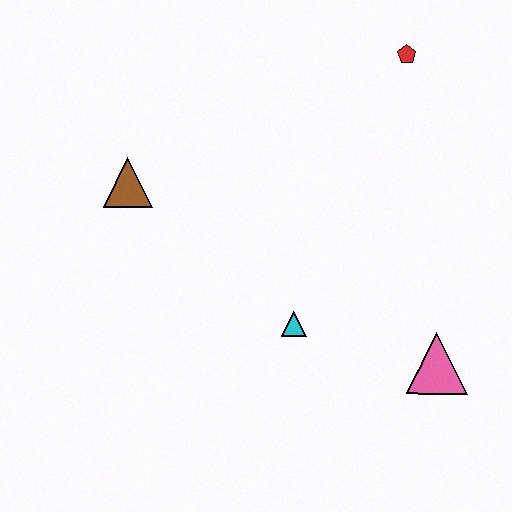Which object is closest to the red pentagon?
The cyan triangle is closest to the red pentagon.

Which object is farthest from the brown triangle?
The pink triangle is farthest from the brown triangle.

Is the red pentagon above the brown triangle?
Yes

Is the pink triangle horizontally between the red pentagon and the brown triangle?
No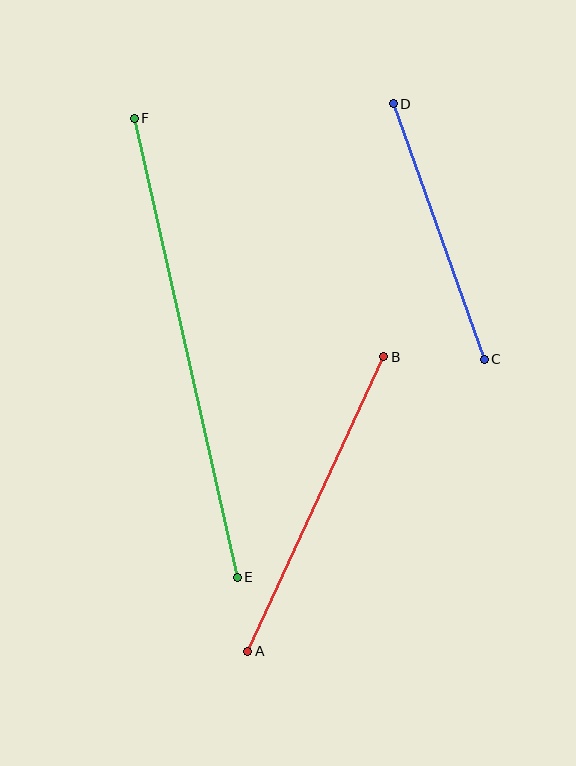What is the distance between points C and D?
The distance is approximately 271 pixels.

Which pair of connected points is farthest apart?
Points E and F are farthest apart.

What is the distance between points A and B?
The distance is approximately 324 pixels.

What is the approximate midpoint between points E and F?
The midpoint is at approximately (186, 348) pixels.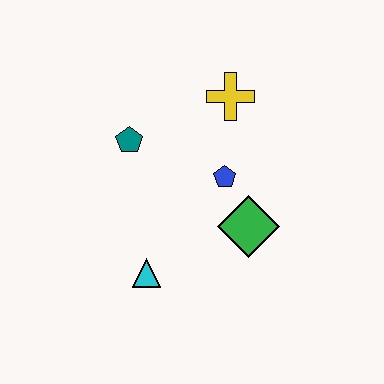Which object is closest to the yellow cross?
The blue pentagon is closest to the yellow cross.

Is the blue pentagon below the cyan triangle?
No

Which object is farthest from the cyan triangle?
The yellow cross is farthest from the cyan triangle.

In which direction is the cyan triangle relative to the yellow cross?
The cyan triangle is below the yellow cross.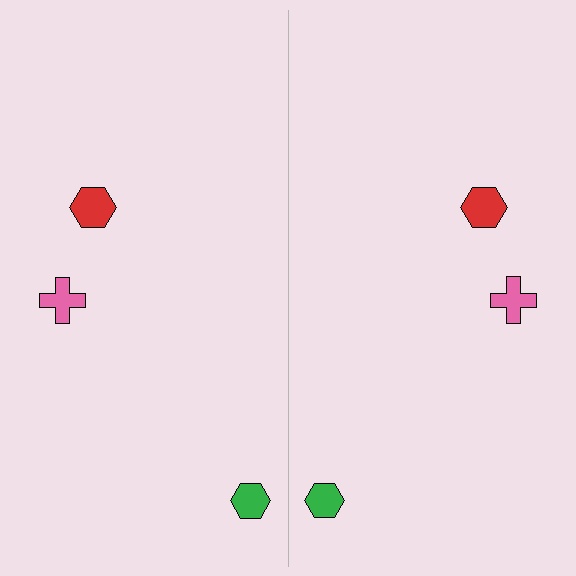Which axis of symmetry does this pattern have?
The pattern has a vertical axis of symmetry running through the center of the image.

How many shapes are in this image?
There are 6 shapes in this image.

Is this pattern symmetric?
Yes, this pattern has bilateral (reflection) symmetry.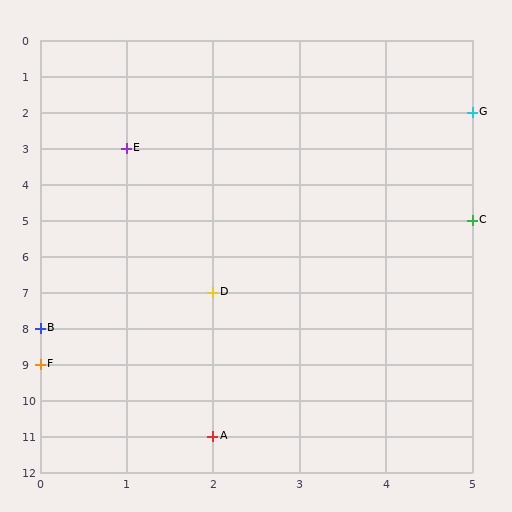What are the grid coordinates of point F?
Point F is at grid coordinates (0, 9).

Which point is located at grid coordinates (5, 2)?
Point G is at (5, 2).